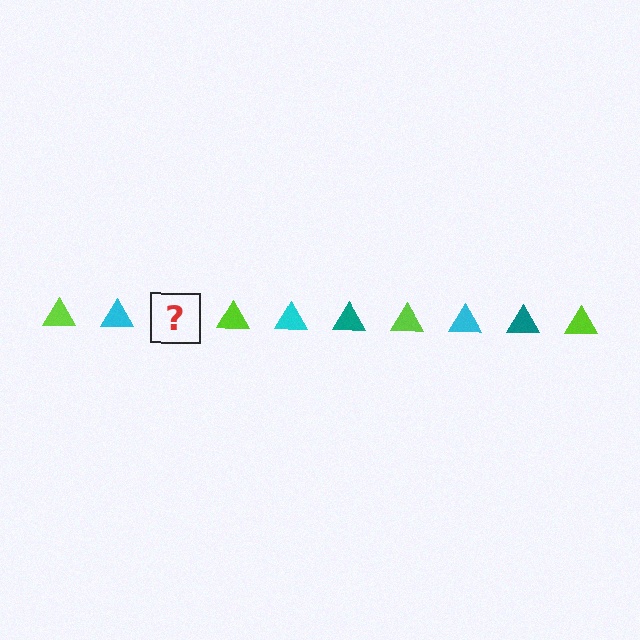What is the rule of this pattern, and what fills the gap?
The rule is that the pattern cycles through lime, cyan, teal triangles. The gap should be filled with a teal triangle.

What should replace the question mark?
The question mark should be replaced with a teal triangle.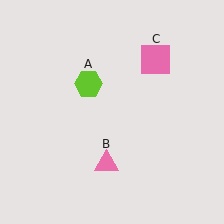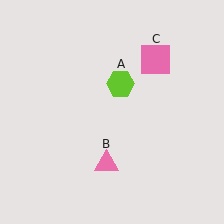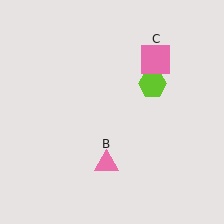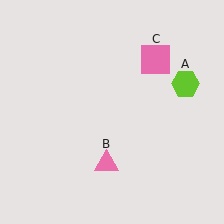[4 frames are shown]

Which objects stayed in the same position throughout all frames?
Pink triangle (object B) and pink square (object C) remained stationary.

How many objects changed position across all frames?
1 object changed position: lime hexagon (object A).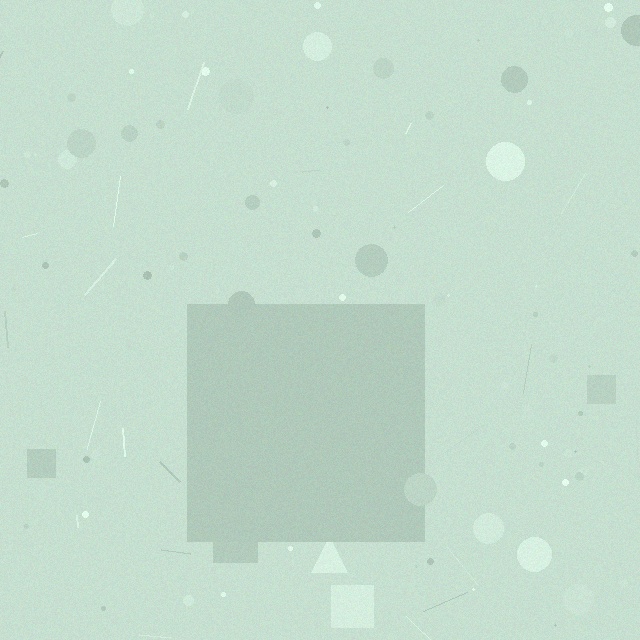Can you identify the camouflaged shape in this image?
The camouflaged shape is a square.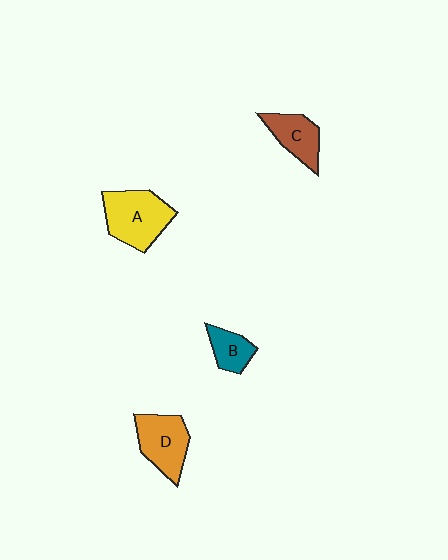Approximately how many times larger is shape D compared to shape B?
Approximately 1.8 times.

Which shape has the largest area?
Shape A (yellow).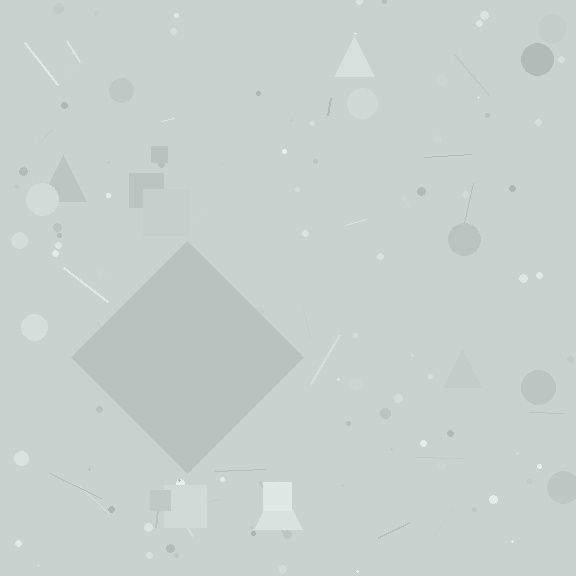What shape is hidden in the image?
A diamond is hidden in the image.